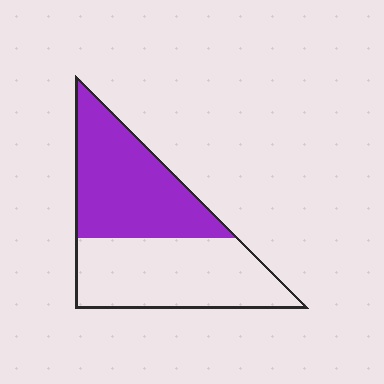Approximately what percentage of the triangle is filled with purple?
Approximately 50%.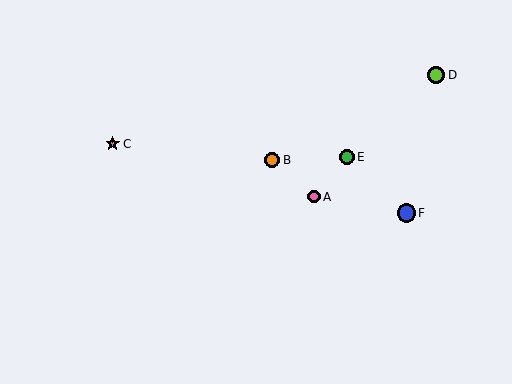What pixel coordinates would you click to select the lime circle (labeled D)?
Click at (436, 75) to select the lime circle D.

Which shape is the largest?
The blue circle (labeled F) is the largest.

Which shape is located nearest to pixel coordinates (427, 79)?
The lime circle (labeled D) at (436, 75) is nearest to that location.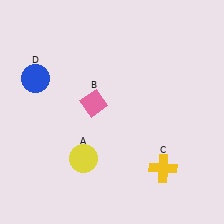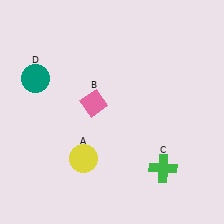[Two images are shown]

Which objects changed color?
C changed from yellow to green. D changed from blue to teal.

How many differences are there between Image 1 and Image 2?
There are 2 differences between the two images.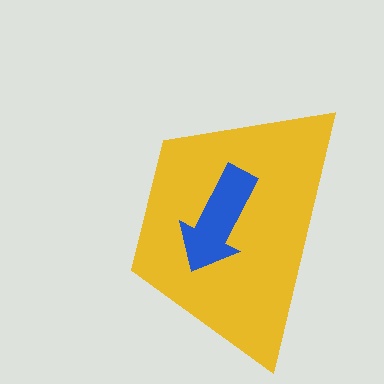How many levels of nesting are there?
2.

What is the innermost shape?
The blue arrow.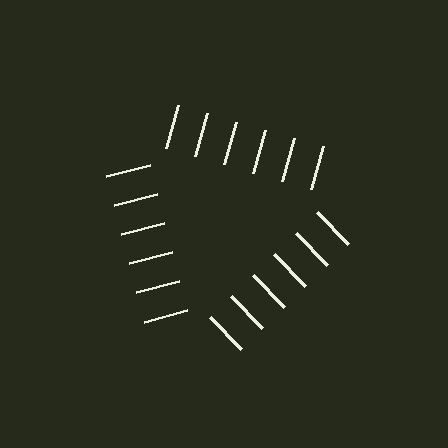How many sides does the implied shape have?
3 sides — the line-ends trace a triangle.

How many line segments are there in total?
18 — 6 along each of the 3 edges.